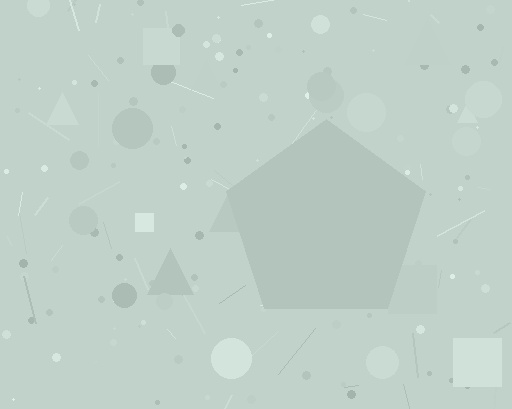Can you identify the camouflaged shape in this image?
The camouflaged shape is a pentagon.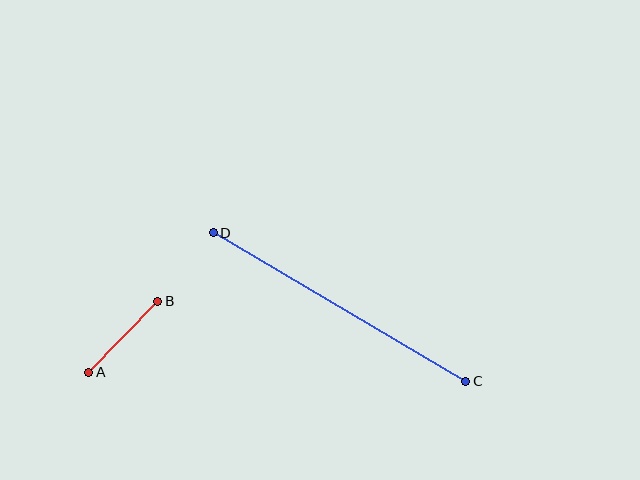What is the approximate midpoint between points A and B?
The midpoint is at approximately (123, 337) pixels.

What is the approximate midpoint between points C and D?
The midpoint is at approximately (340, 307) pixels.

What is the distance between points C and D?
The distance is approximately 293 pixels.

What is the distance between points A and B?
The distance is approximately 99 pixels.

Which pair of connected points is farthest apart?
Points C and D are farthest apart.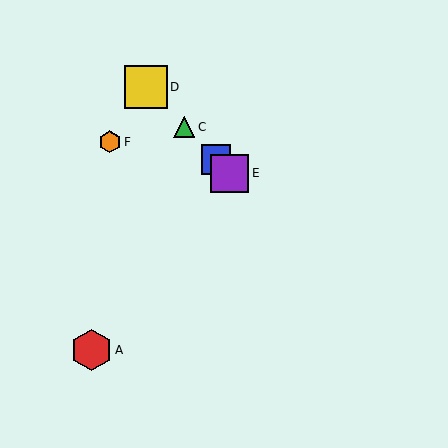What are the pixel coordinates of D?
Object D is at (146, 87).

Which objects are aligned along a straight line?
Objects B, C, D, E are aligned along a straight line.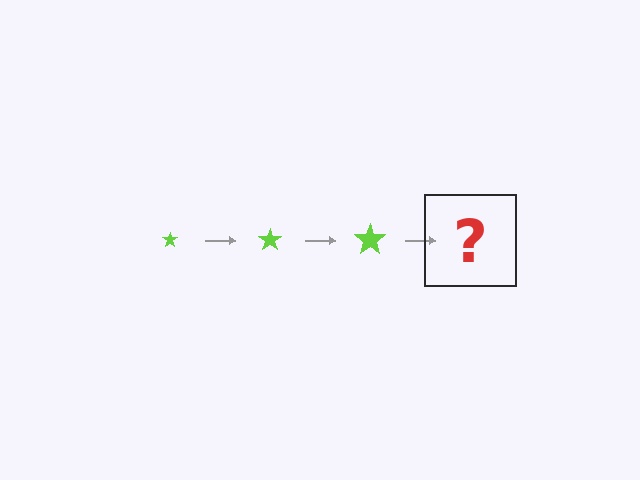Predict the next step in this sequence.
The next step is a lime star, larger than the previous one.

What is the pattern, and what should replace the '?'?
The pattern is that the star gets progressively larger each step. The '?' should be a lime star, larger than the previous one.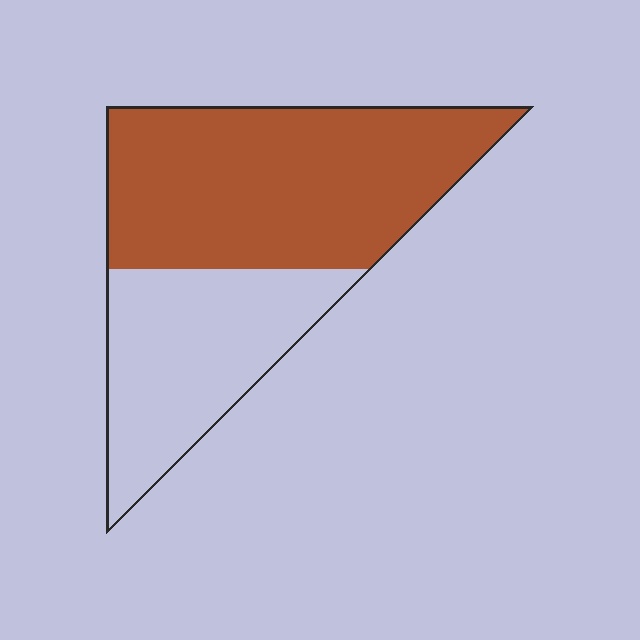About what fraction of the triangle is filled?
About five eighths (5/8).